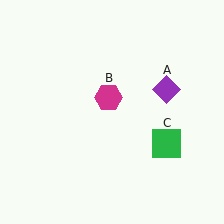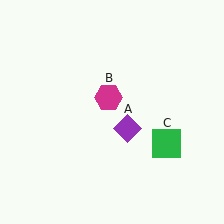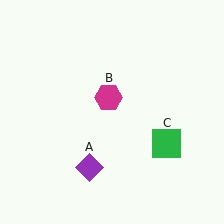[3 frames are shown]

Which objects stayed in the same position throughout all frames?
Magenta hexagon (object B) and green square (object C) remained stationary.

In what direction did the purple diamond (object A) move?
The purple diamond (object A) moved down and to the left.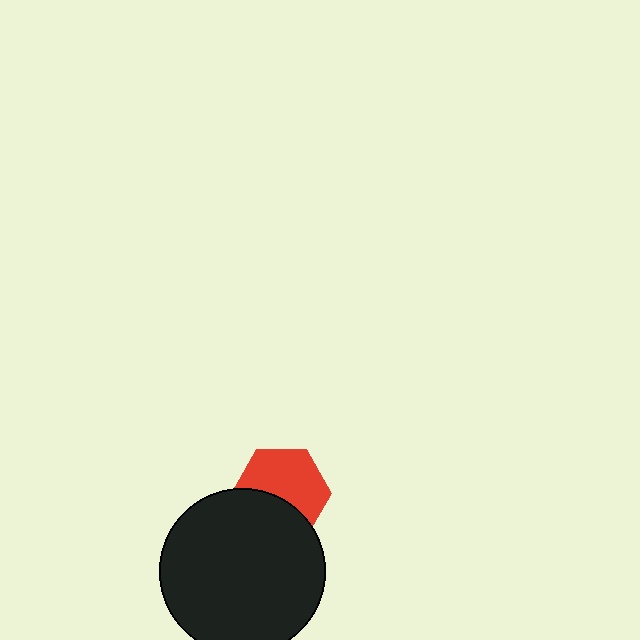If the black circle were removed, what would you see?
You would see the complete red hexagon.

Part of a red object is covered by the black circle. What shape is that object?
It is a hexagon.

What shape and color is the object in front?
The object in front is a black circle.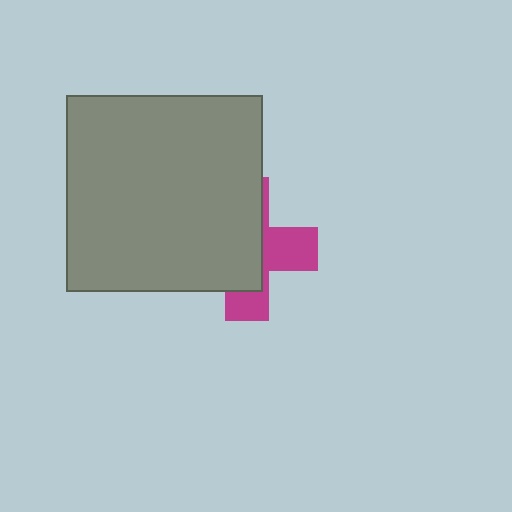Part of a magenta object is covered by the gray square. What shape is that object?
It is a cross.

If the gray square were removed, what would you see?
You would see the complete magenta cross.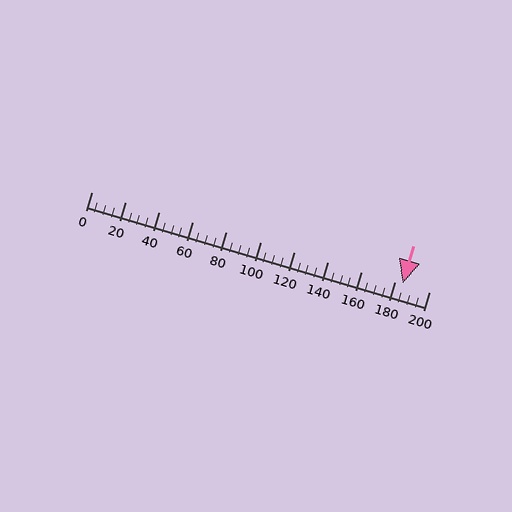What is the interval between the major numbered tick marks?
The major tick marks are spaced 20 units apart.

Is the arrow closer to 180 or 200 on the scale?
The arrow is closer to 180.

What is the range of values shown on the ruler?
The ruler shows values from 0 to 200.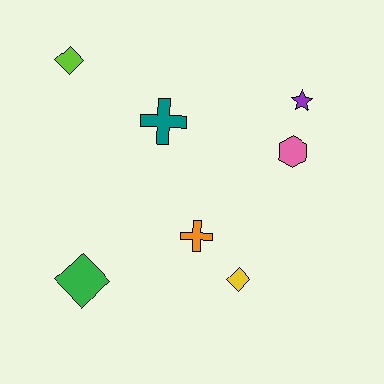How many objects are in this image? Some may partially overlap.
There are 7 objects.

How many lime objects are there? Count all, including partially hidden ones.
There is 1 lime object.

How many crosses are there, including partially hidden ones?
There are 2 crosses.